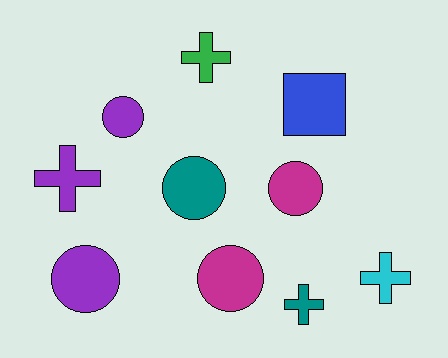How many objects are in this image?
There are 10 objects.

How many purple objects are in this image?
There are 3 purple objects.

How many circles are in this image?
There are 5 circles.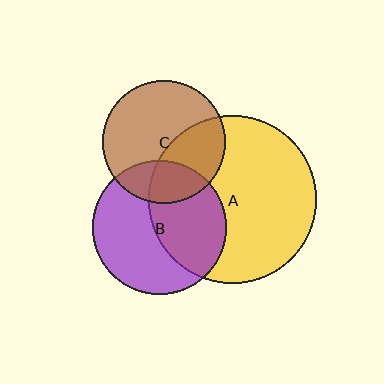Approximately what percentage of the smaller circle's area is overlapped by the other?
Approximately 35%.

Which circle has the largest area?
Circle A (yellow).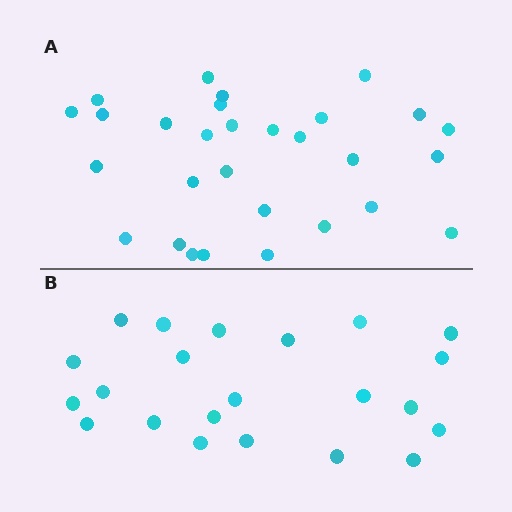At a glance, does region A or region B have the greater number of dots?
Region A (the top region) has more dots.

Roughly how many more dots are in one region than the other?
Region A has roughly 8 or so more dots than region B.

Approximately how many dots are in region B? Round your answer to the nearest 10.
About 20 dots. (The exact count is 22, which rounds to 20.)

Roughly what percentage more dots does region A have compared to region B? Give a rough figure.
About 30% more.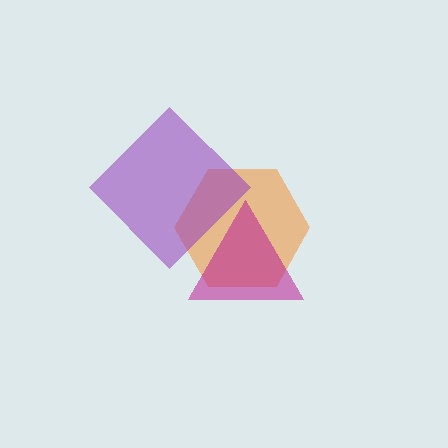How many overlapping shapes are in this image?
There are 3 overlapping shapes in the image.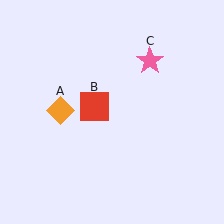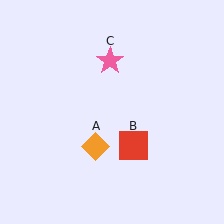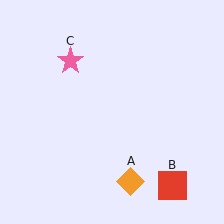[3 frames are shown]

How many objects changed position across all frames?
3 objects changed position: orange diamond (object A), red square (object B), pink star (object C).